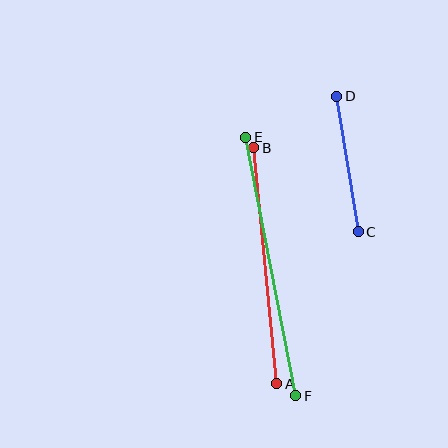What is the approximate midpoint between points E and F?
The midpoint is at approximately (271, 266) pixels.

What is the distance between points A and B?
The distance is approximately 237 pixels.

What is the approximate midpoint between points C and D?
The midpoint is at approximately (347, 164) pixels.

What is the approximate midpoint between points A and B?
The midpoint is at approximately (265, 266) pixels.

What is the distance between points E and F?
The distance is approximately 263 pixels.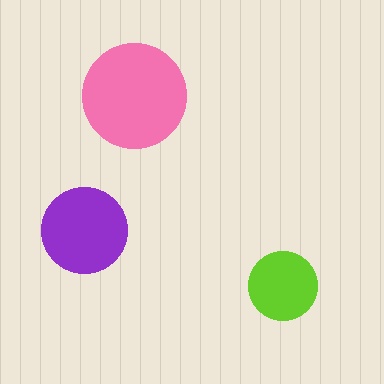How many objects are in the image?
There are 3 objects in the image.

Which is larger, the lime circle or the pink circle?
The pink one.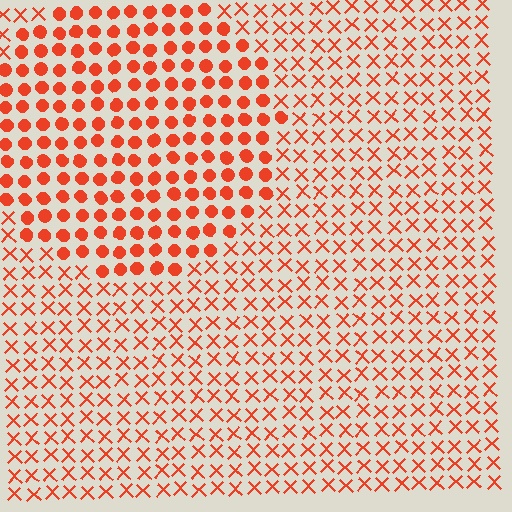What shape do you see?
I see a circle.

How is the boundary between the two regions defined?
The boundary is defined by a change in element shape: circles inside vs. X marks outside. All elements share the same color and spacing.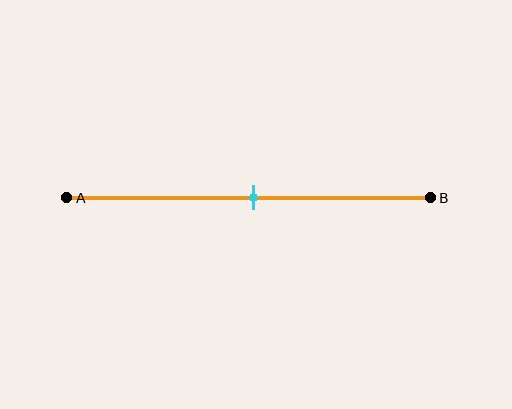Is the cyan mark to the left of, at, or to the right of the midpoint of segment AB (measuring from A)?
The cyan mark is approximately at the midpoint of segment AB.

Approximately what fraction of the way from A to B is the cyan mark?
The cyan mark is approximately 50% of the way from A to B.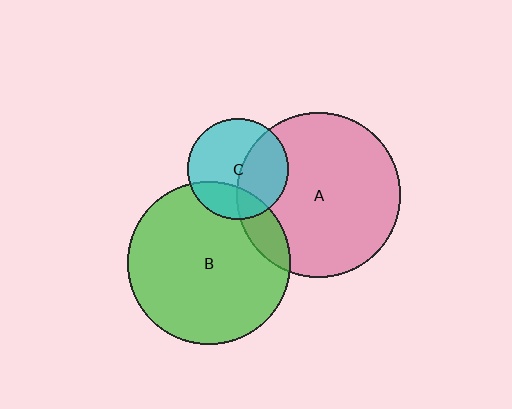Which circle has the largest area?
Circle A (pink).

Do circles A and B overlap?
Yes.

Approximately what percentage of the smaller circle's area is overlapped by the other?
Approximately 10%.